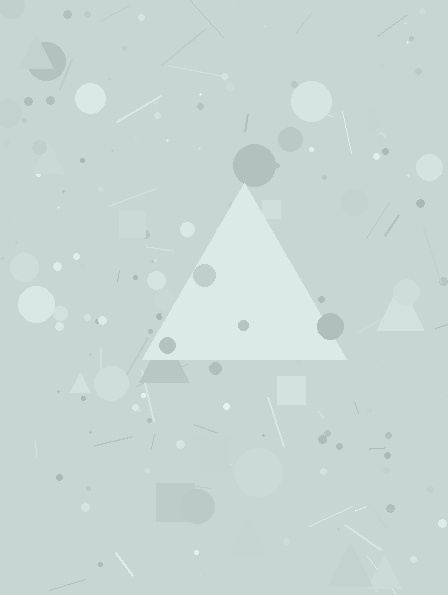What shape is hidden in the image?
A triangle is hidden in the image.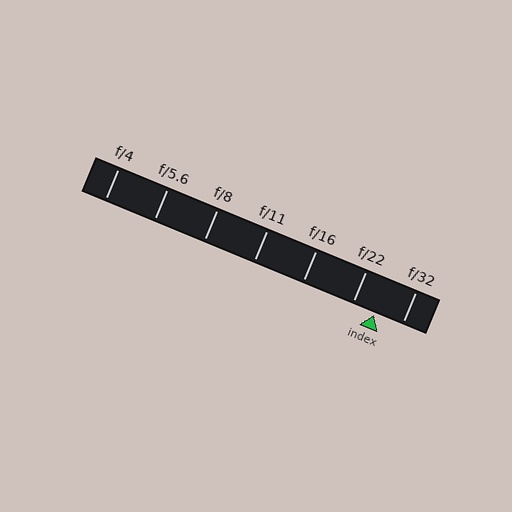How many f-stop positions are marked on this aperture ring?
There are 7 f-stop positions marked.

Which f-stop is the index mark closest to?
The index mark is closest to f/22.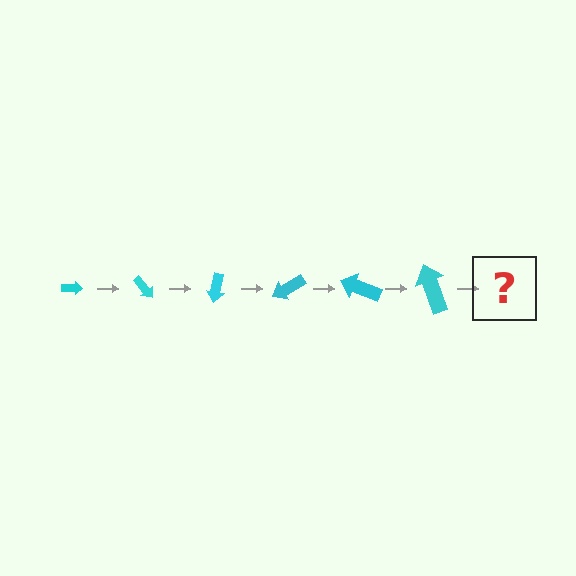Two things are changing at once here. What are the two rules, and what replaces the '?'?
The two rules are that the arrow grows larger each step and it rotates 50 degrees each step. The '?' should be an arrow, larger than the previous one and rotated 300 degrees from the start.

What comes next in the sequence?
The next element should be an arrow, larger than the previous one and rotated 300 degrees from the start.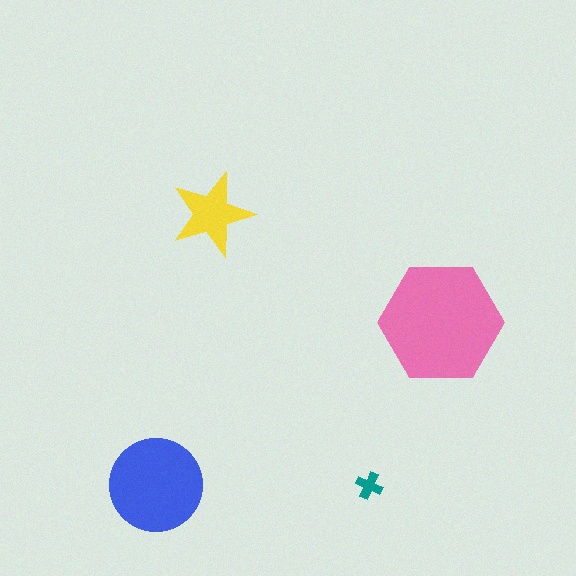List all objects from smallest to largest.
The teal cross, the yellow star, the blue circle, the pink hexagon.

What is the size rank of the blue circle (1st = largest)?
2nd.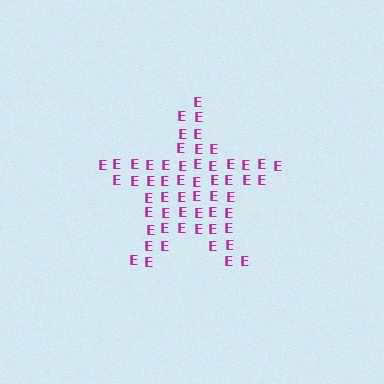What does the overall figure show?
The overall figure shows a star.